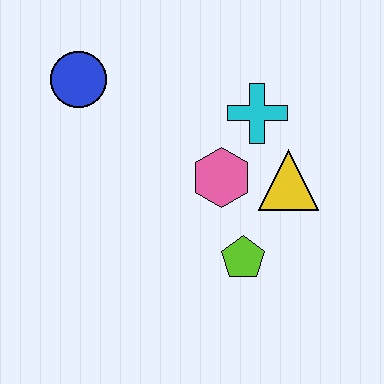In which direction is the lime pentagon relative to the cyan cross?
The lime pentagon is below the cyan cross.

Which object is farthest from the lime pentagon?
The blue circle is farthest from the lime pentagon.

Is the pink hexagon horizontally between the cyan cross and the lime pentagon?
No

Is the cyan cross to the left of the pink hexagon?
No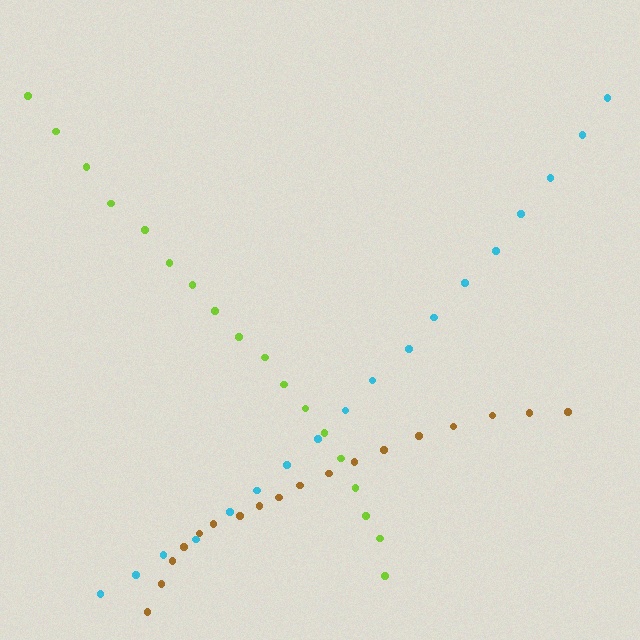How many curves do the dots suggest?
There are 3 distinct paths.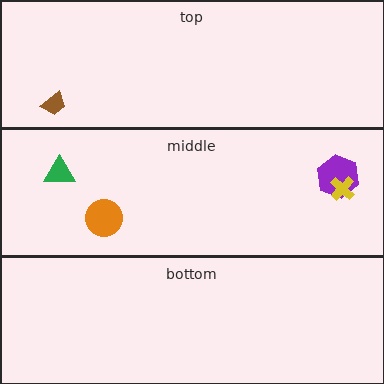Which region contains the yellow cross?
The middle region.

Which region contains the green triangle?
The middle region.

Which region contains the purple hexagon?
The middle region.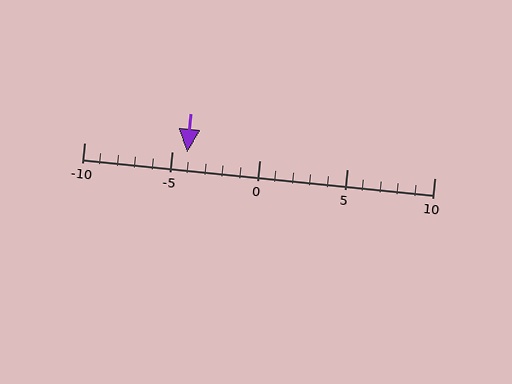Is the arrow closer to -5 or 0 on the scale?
The arrow is closer to -5.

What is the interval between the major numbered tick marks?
The major tick marks are spaced 5 units apart.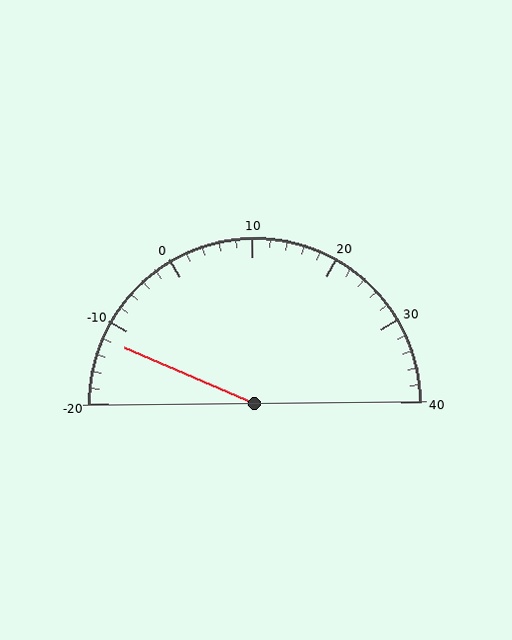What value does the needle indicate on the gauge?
The needle indicates approximately -12.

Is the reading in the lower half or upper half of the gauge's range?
The reading is in the lower half of the range (-20 to 40).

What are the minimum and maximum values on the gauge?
The gauge ranges from -20 to 40.